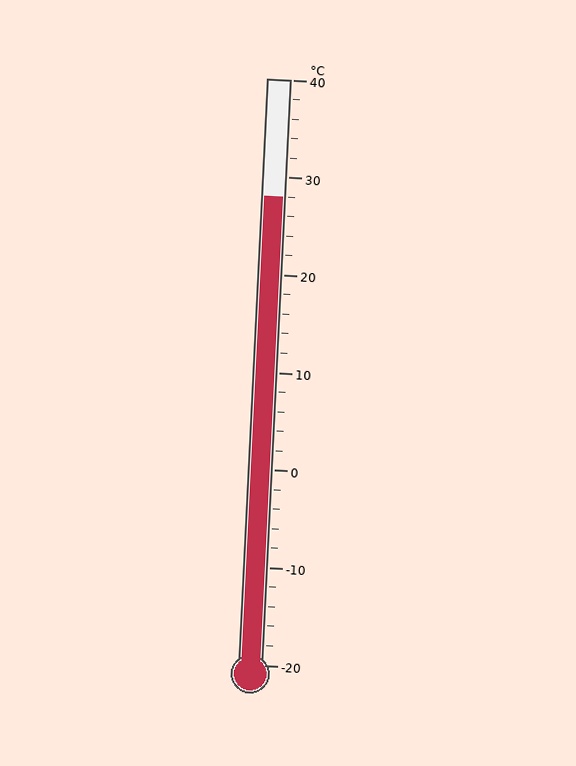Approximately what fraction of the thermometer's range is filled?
The thermometer is filled to approximately 80% of its range.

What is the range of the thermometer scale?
The thermometer scale ranges from -20°C to 40°C.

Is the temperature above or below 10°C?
The temperature is above 10°C.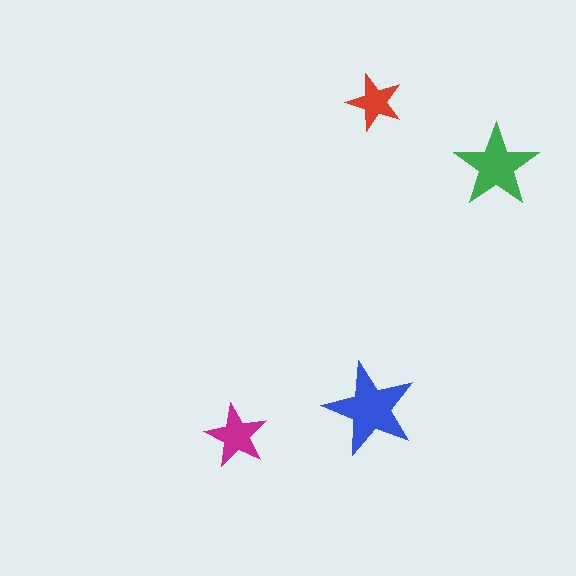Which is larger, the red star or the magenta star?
The magenta one.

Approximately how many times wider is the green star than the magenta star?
About 1.5 times wider.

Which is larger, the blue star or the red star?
The blue one.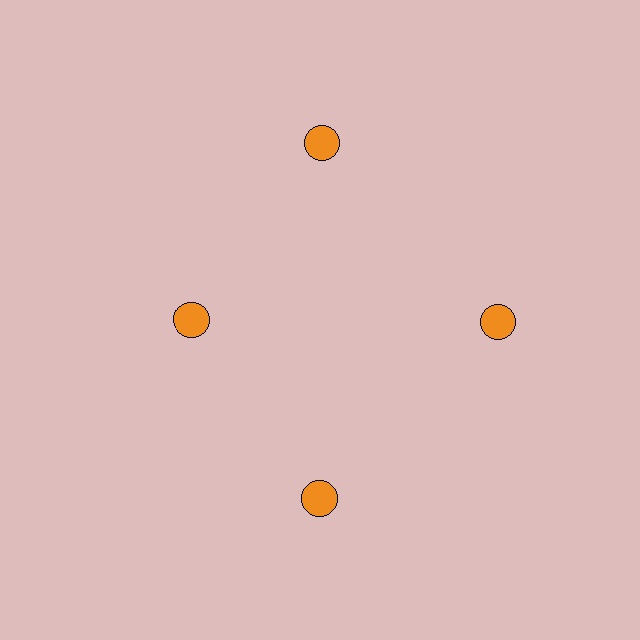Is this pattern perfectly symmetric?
No. The 4 orange circles are arranged in a ring, but one element near the 9 o'clock position is pulled inward toward the center, breaking the 4-fold rotational symmetry.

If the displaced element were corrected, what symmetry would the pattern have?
It would have 4-fold rotational symmetry — the pattern would map onto itself every 90 degrees.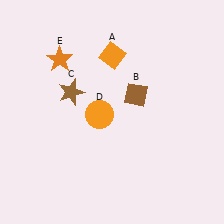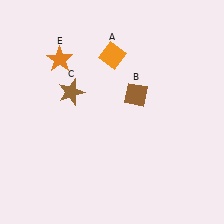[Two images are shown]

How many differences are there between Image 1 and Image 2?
There is 1 difference between the two images.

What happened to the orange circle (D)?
The orange circle (D) was removed in Image 2. It was in the bottom-left area of Image 1.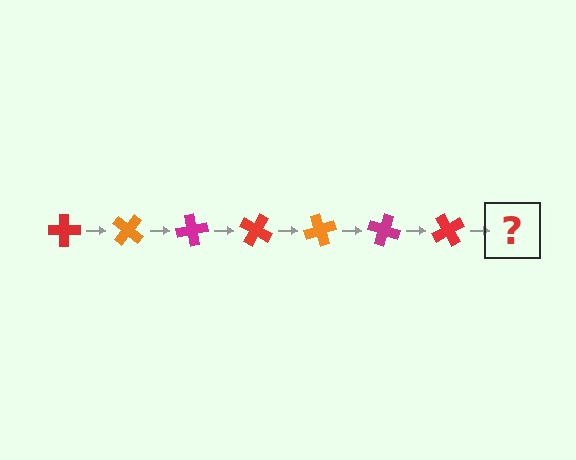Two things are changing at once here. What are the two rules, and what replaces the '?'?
The two rules are that it rotates 40 degrees each step and the color cycles through red, orange, and magenta. The '?' should be an orange cross, rotated 280 degrees from the start.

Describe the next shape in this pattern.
It should be an orange cross, rotated 280 degrees from the start.